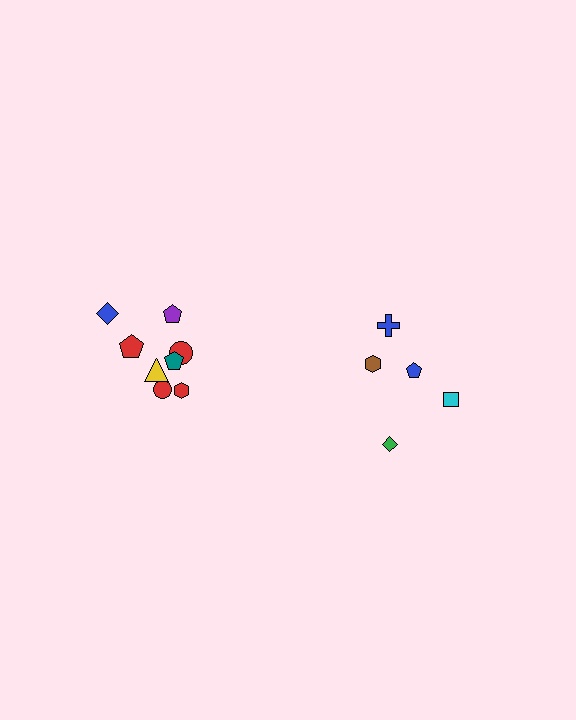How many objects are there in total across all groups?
There are 13 objects.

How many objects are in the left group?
There are 8 objects.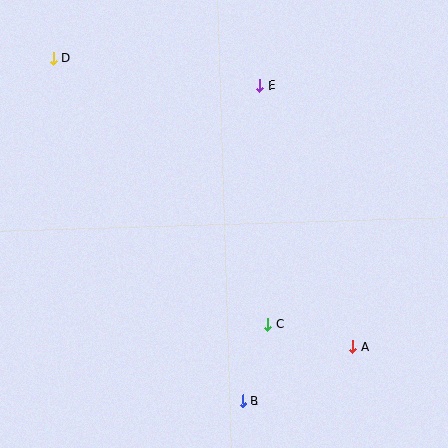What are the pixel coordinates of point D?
Point D is at (53, 58).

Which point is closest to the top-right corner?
Point E is closest to the top-right corner.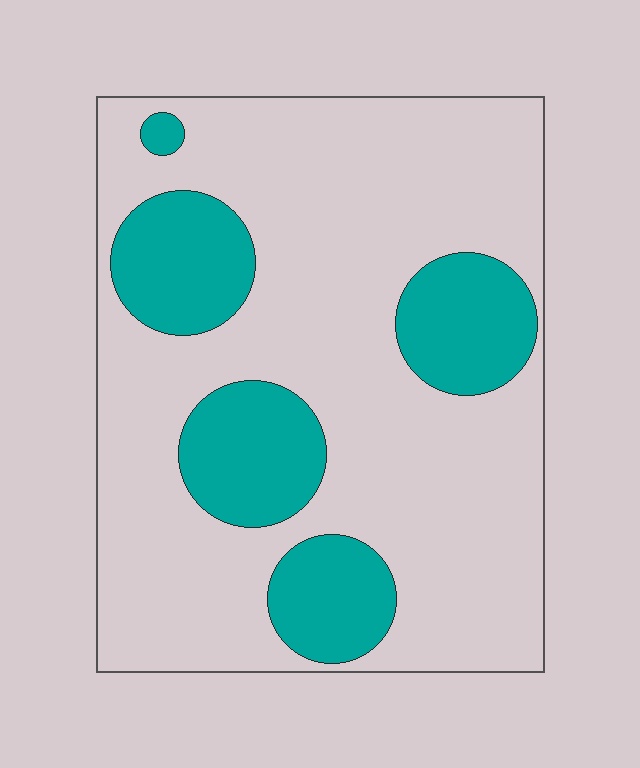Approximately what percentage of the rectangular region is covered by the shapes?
Approximately 25%.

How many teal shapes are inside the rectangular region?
5.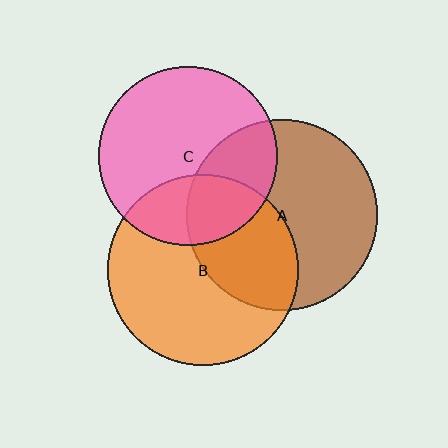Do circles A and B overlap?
Yes.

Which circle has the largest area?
Circle A (brown).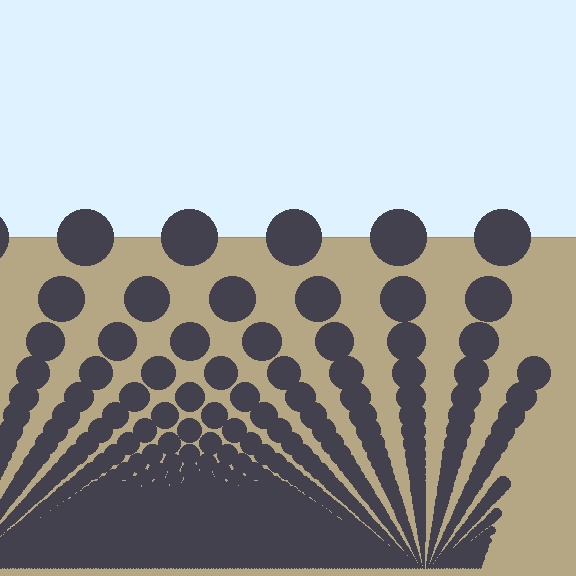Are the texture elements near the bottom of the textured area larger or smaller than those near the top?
Smaller. The gradient is inverted — elements near the bottom are smaller and denser.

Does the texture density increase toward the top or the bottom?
Density increases toward the bottom.